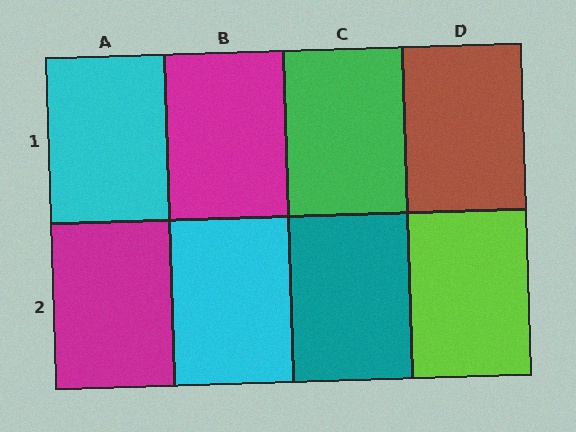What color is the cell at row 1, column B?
Magenta.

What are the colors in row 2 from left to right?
Magenta, cyan, teal, lime.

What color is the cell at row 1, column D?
Brown.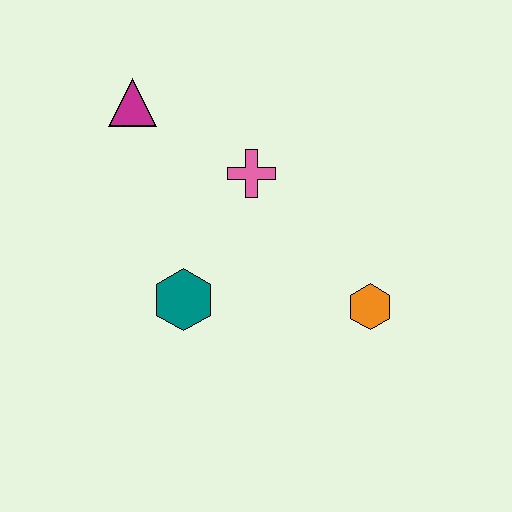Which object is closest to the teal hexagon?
The pink cross is closest to the teal hexagon.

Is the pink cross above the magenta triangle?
No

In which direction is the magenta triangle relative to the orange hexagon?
The magenta triangle is to the left of the orange hexagon.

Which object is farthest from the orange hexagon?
The magenta triangle is farthest from the orange hexagon.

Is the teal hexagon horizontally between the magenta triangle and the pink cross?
Yes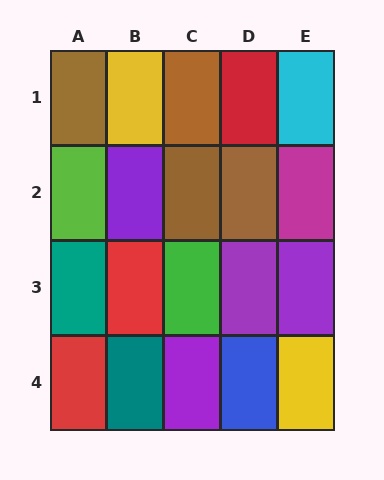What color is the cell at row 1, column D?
Red.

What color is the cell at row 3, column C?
Green.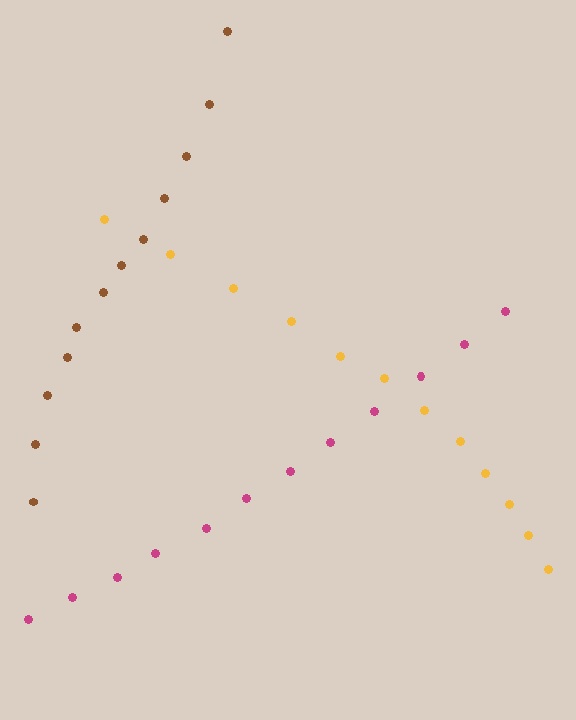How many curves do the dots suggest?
There are 3 distinct paths.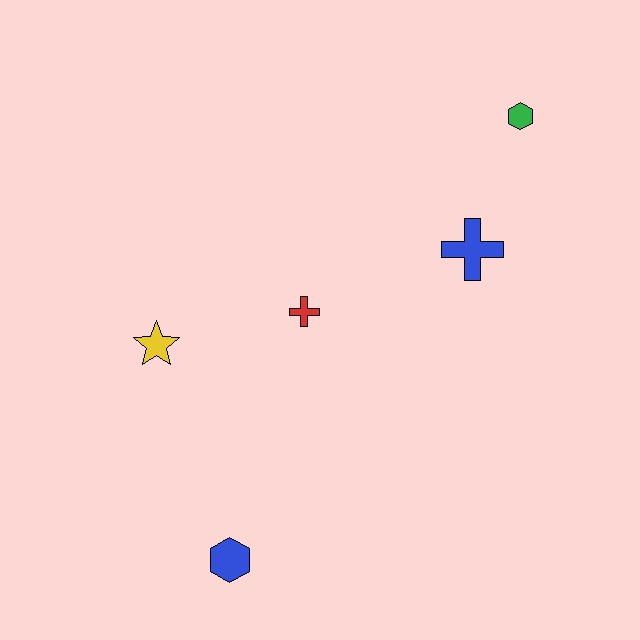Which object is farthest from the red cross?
The green hexagon is farthest from the red cross.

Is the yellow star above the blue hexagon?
Yes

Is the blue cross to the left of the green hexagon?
Yes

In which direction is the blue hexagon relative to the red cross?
The blue hexagon is below the red cross.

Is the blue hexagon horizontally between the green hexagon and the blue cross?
No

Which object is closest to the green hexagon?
The blue cross is closest to the green hexagon.